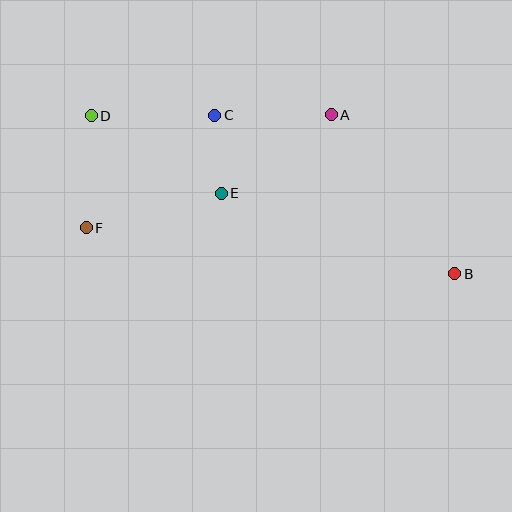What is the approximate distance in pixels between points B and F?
The distance between B and F is approximately 371 pixels.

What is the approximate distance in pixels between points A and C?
The distance between A and C is approximately 116 pixels.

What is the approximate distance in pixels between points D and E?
The distance between D and E is approximately 151 pixels.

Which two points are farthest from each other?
Points B and D are farthest from each other.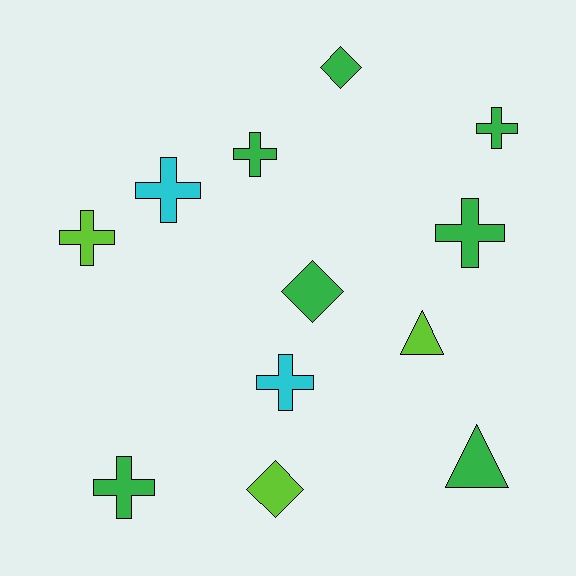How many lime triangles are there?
There is 1 lime triangle.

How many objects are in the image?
There are 12 objects.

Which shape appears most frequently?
Cross, with 7 objects.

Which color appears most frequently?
Green, with 7 objects.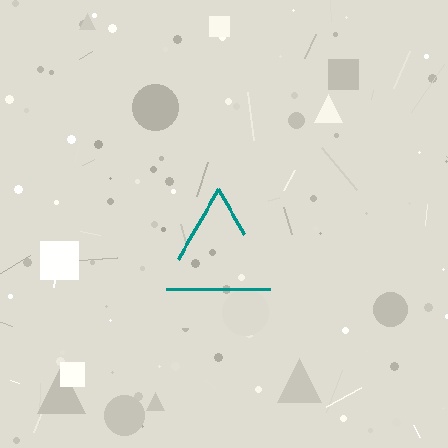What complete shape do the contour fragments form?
The contour fragments form a triangle.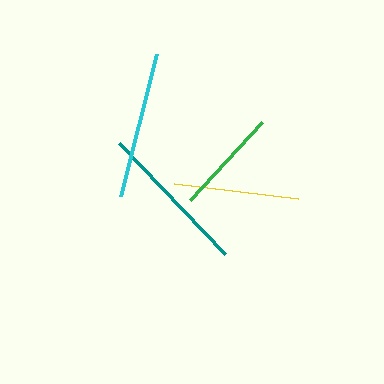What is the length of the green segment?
The green segment is approximately 107 pixels long.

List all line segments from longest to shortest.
From longest to shortest: teal, cyan, yellow, green.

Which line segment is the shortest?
The green line is the shortest at approximately 107 pixels.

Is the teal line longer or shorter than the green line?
The teal line is longer than the green line.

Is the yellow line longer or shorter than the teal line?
The teal line is longer than the yellow line.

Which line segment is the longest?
The teal line is the longest at approximately 154 pixels.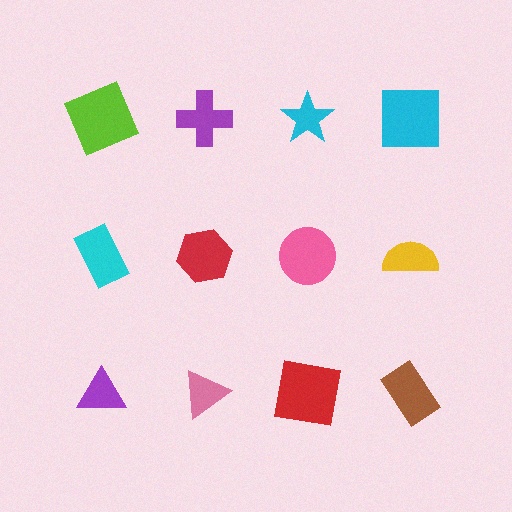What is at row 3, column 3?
A red square.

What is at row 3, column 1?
A purple triangle.